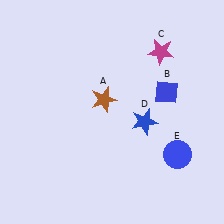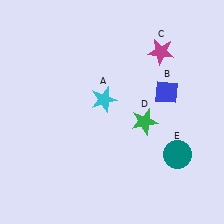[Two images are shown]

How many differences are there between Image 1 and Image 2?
There are 3 differences between the two images.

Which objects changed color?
A changed from brown to cyan. D changed from blue to green. E changed from blue to teal.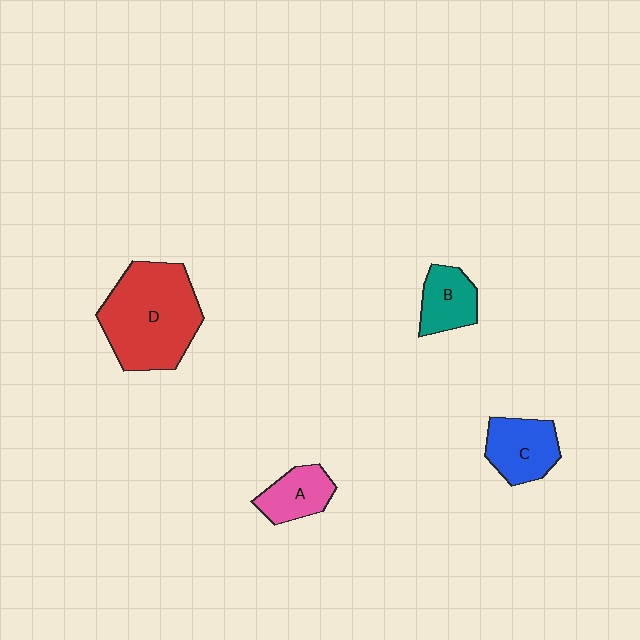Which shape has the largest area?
Shape D (red).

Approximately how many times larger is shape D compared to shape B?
Approximately 2.7 times.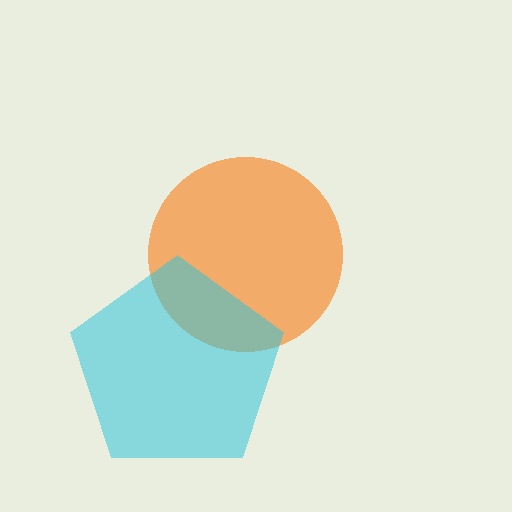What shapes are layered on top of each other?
The layered shapes are: an orange circle, a cyan pentagon.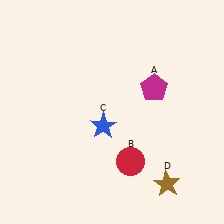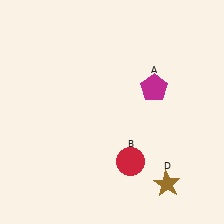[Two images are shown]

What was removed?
The blue star (C) was removed in Image 2.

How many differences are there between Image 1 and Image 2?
There is 1 difference between the two images.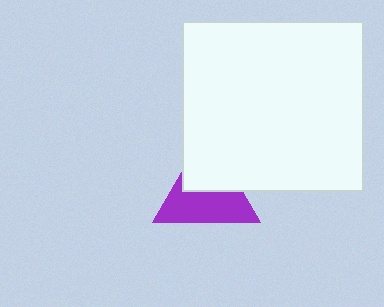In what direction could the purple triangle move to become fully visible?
The purple triangle could move down. That would shift it out from behind the white rectangle entirely.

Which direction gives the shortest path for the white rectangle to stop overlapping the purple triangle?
Moving up gives the shortest separation.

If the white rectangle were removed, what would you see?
You would see the complete purple triangle.